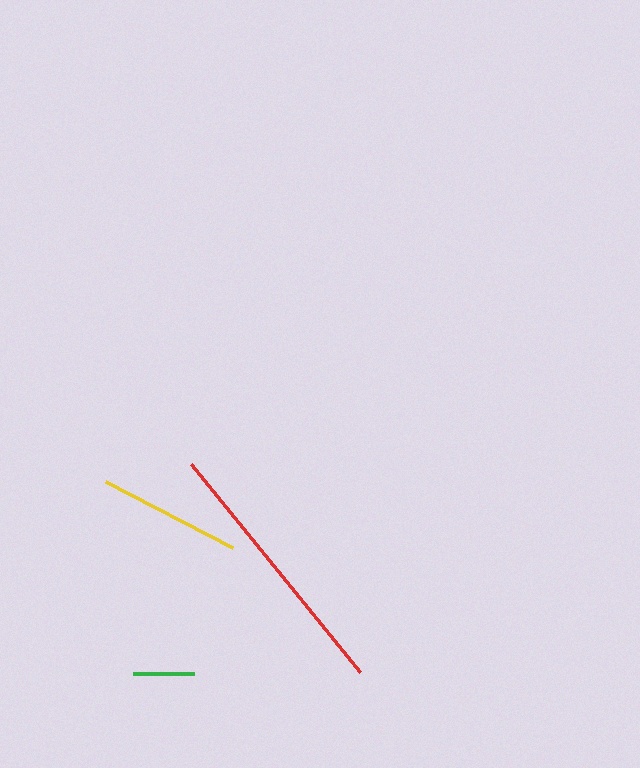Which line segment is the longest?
The red line is the longest at approximately 268 pixels.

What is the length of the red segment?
The red segment is approximately 268 pixels long.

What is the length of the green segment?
The green segment is approximately 60 pixels long.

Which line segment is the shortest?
The green line is the shortest at approximately 60 pixels.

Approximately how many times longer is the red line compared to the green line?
The red line is approximately 4.5 times the length of the green line.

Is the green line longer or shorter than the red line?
The red line is longer than the green line.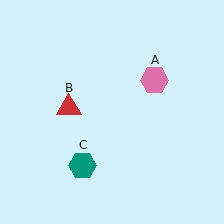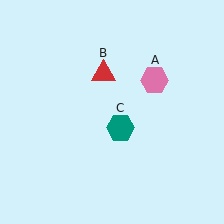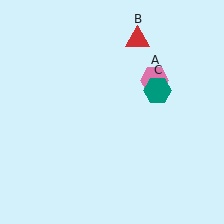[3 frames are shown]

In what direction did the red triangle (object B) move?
The red triangle (object B) moved up and to the right.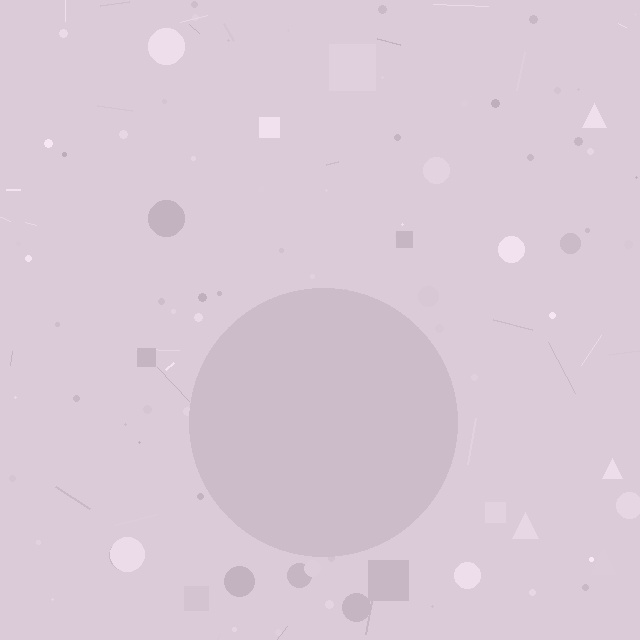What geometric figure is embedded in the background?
A circle is embedded in the background.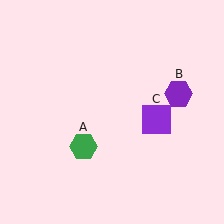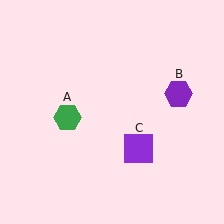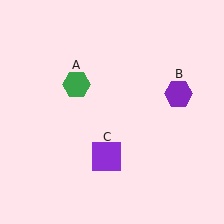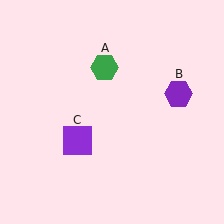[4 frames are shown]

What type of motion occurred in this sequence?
The green hexagon (object A), purple square (object C) rotated clockwise around the center of the scene.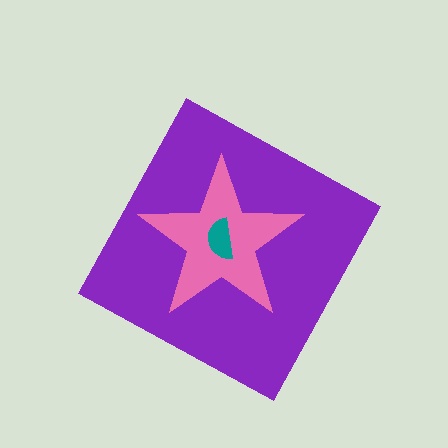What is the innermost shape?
The teal semicircle.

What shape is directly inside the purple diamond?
The pink star.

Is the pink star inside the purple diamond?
Yes.